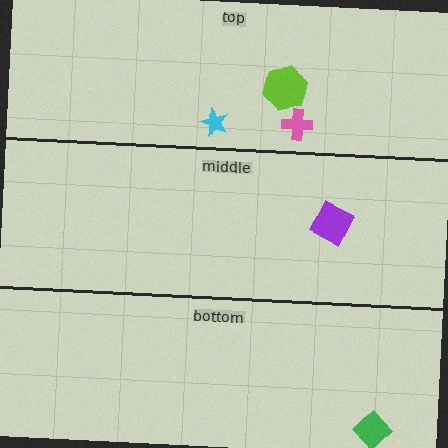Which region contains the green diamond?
The bottom region.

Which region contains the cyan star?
The top region.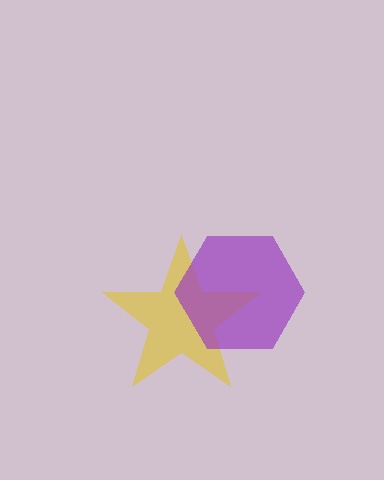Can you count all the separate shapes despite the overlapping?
Yes, there are 2 separate shapes.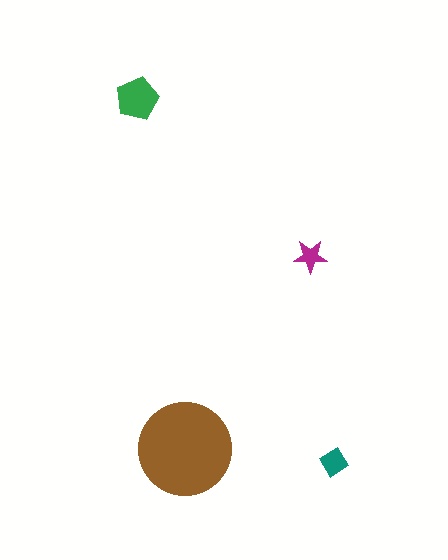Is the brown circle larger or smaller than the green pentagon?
Larger.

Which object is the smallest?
The magenta star.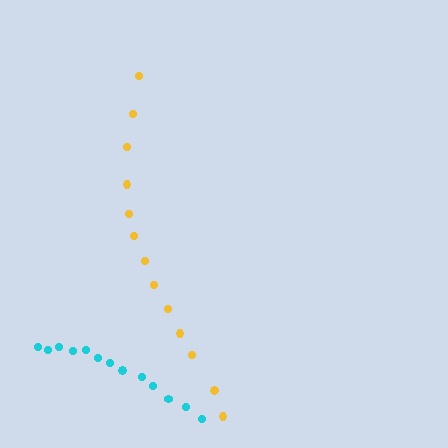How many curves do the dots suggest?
There are 2 distinct paths.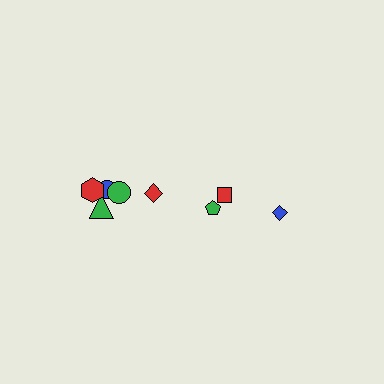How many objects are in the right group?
There are 3 objects.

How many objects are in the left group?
There are 5 objects.